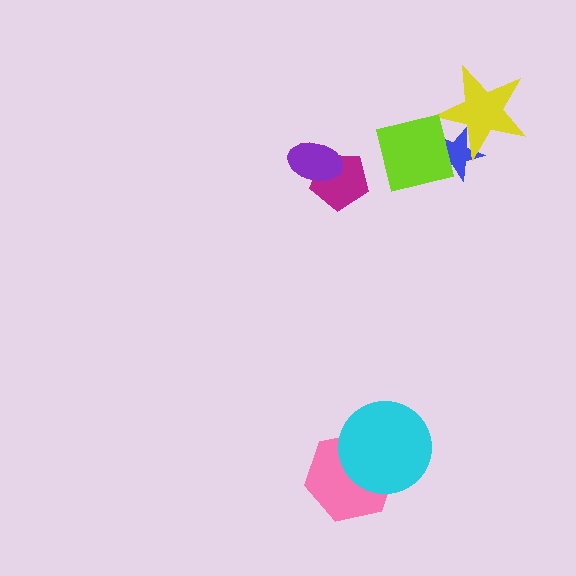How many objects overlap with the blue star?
2 objects overlap with the blue star.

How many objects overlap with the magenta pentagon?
1 object overlaps with the magenta pentagon.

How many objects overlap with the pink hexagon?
1 object overlaps with the pink hexagon.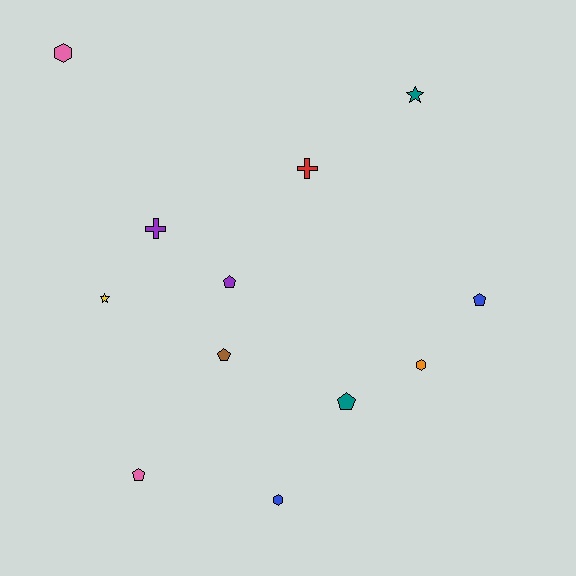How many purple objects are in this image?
There are 2 purple objects.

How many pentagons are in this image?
There are 5 pentagons.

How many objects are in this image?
There are 12 objects.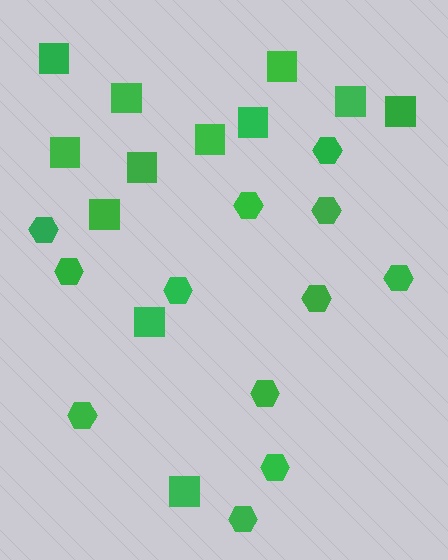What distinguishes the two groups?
There are 2 groups: one group of hexagons (12) and one group of squares (12).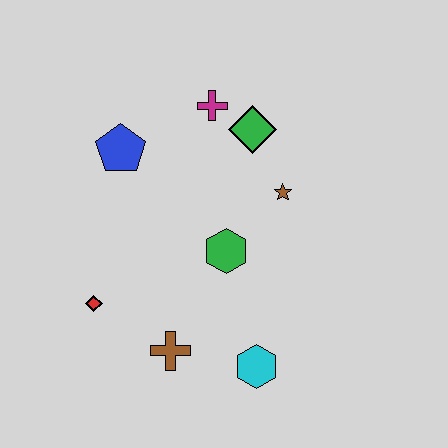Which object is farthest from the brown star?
The red diamond is farthest from the brown star.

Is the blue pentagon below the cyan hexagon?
No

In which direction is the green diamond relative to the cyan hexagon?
The green diamond is above the cyan hexagon.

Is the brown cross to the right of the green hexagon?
No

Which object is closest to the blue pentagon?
The magenta cross is closest to the blue pentagon.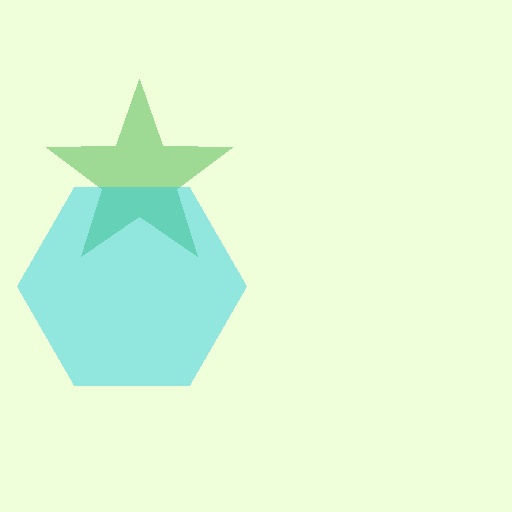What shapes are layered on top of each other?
The layered shapes are: a green star, a cyan hexagon.